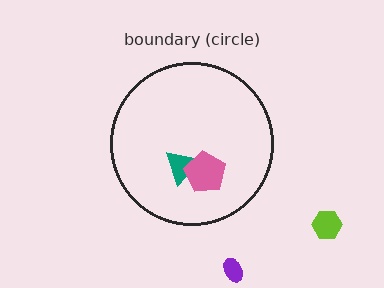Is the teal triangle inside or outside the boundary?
Inside.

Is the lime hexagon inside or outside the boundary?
Outside.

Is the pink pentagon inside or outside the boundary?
Inside.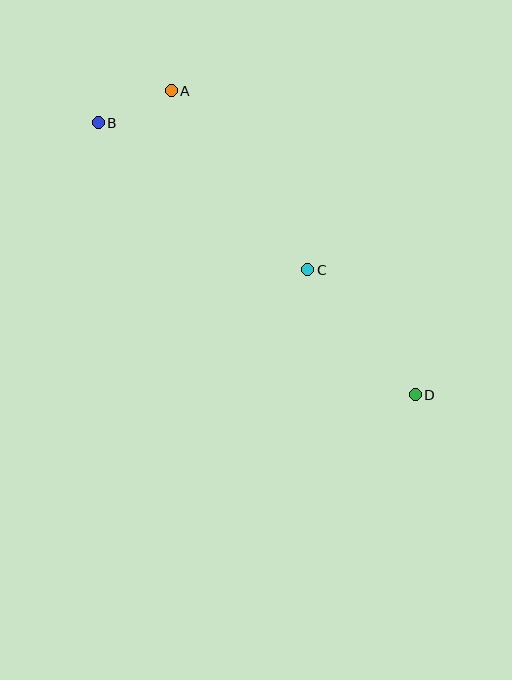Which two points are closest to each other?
Points A and B are closest to each other.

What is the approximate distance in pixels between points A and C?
The distance between A and C is approximately 225 pixels.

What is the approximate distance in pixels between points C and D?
The distance between C and D is approximately 165 pixels.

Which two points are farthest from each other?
Points B and D are farthest from each other.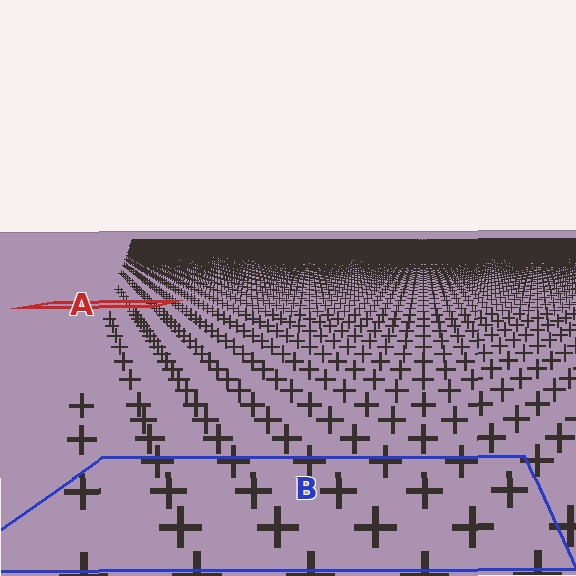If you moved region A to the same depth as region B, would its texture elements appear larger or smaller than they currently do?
They would appear larger. At a closer depth, the same texture elements are projected at a bigger on-screen size.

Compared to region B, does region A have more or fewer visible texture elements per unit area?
Region A has more texture elements per unit area — they are packed more densely because it is farther away.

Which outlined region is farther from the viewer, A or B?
Region A is farther from the viewer — the texture elements inside it appear smaller and more densely packed.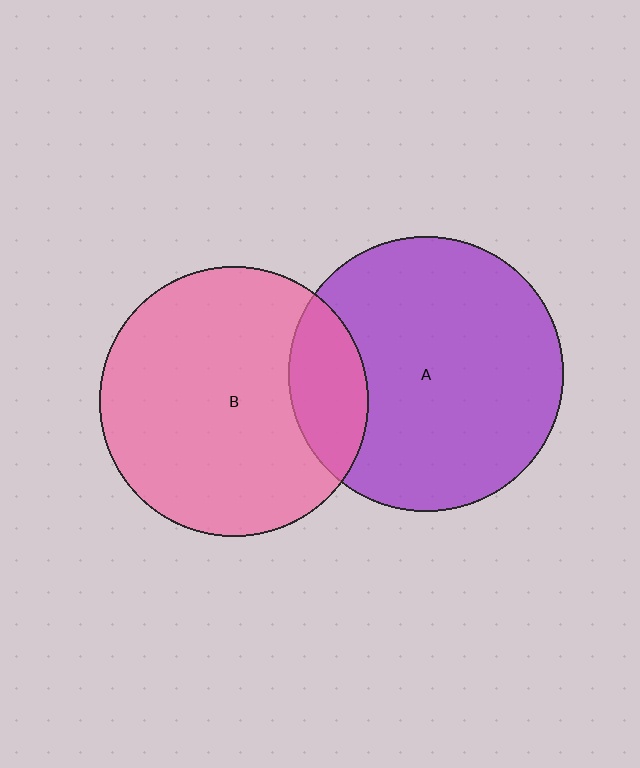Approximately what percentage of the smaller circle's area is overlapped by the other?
Approximately 20%.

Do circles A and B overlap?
Yes.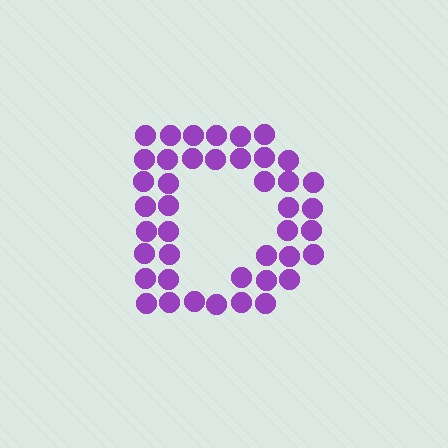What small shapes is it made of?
It is made of small circles.